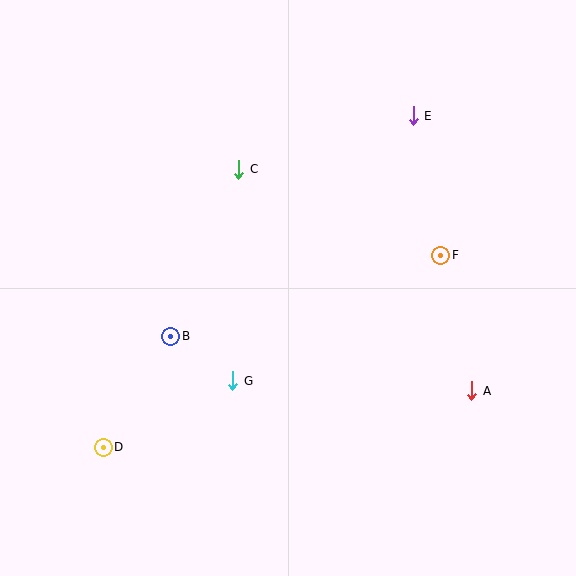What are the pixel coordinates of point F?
Point F is at (441, 255).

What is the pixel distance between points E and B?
The distance between E and B is 328 pixels.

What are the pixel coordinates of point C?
Point C is at (239, 169).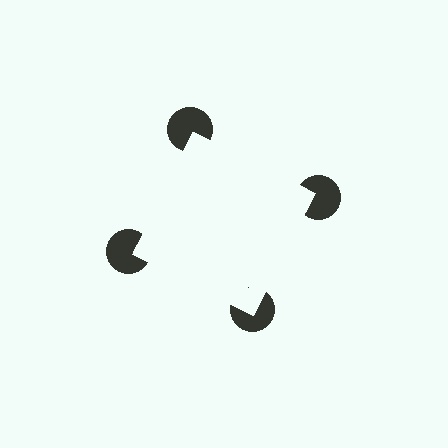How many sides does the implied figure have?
4 sides.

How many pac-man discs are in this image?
There are 4 — one at each vertex of the illusory square.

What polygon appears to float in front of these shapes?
An illusory square — its edges are inferred from the aligned wedge cuts in the pac-man discs, not physically drawn.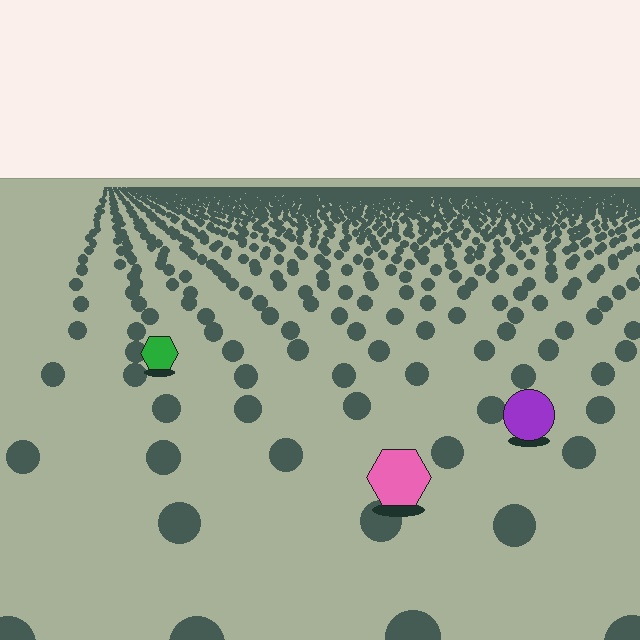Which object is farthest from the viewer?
The green hexagon is farthest from the viewer. It appears smaller and the ground texture around it is denser.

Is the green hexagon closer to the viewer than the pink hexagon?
No. The pink hexagon is closer — you can tell from the texture gradient: the ground texture is coarser near it.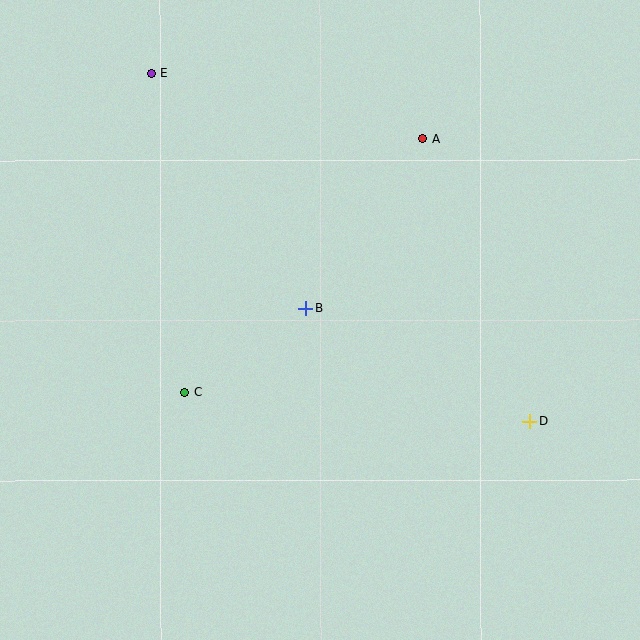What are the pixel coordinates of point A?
Point A is at (422, 139).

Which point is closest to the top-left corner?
Point E is closest to the top-left corner.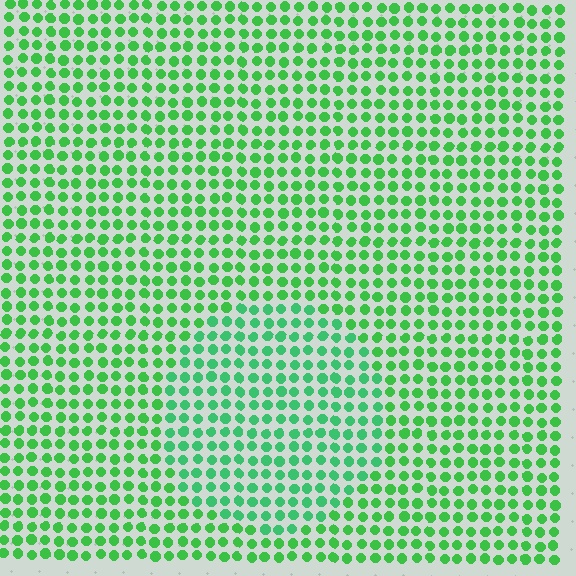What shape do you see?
I see a circle.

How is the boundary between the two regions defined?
The boundary is defined purely by a slight shift in hue (about 19 degrees). Spacing, size, and orientation are identical on both sides.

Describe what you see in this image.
The image is filled with small green elements in a uniform arrangement. A circle-shaped region is visible where the elements are tinted to a slightly different hue, forming a subtle color boundary.